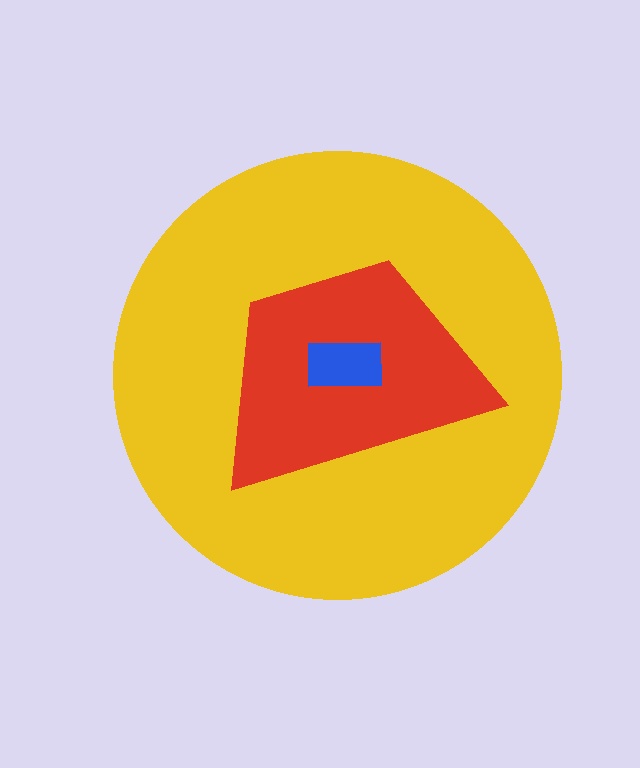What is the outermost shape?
The yellow circle.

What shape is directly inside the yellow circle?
The red trapezoid.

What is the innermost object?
The blue rectangle.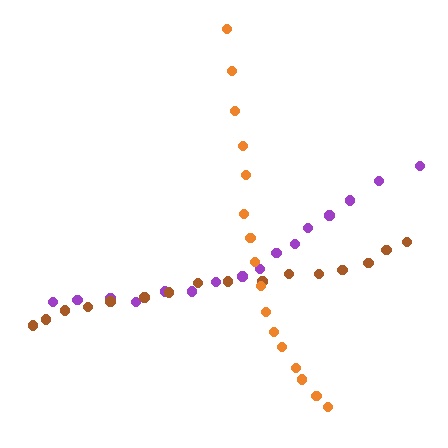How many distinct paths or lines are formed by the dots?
There are 3 distinct paths.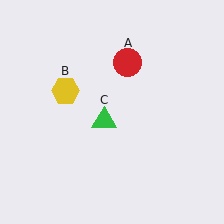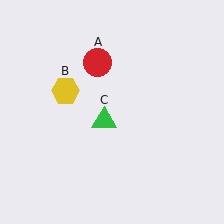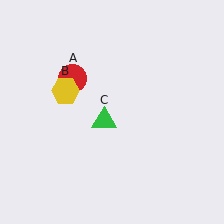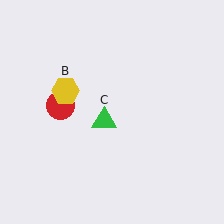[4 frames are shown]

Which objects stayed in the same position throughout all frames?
Yellow hexagon (object B) and green triangle (object C) remained stationary.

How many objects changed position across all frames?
1 object changed position: red circle (object A).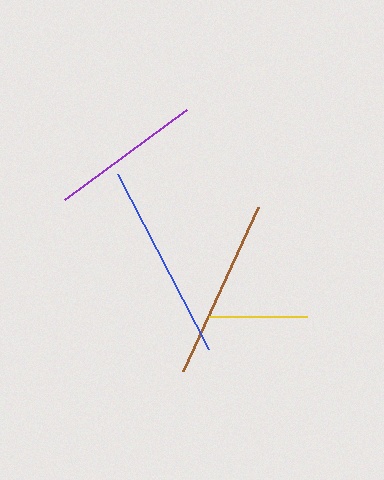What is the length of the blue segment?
The blue segment is approximately 197 pixels long.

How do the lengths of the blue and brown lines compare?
The blue and brown lines are approximately the same length.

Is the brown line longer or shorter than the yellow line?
The brown line is longer than the yellow line.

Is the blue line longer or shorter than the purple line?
The blue line is longer than the purple line.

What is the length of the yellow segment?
The yellow segment is approximately 98 pixels long.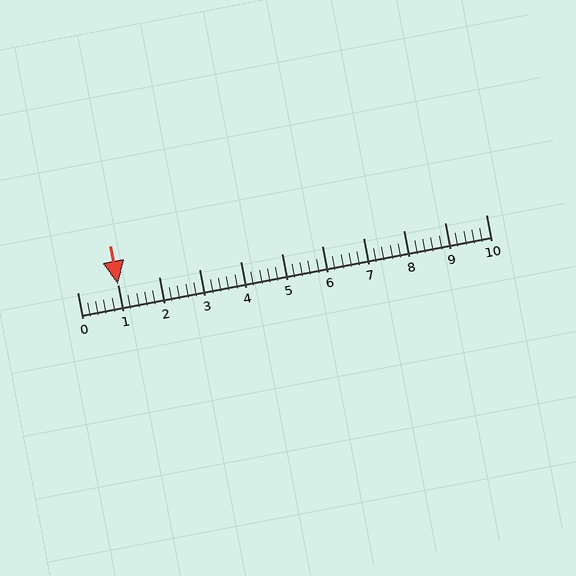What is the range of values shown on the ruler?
The ruler shows values from 0 to 10.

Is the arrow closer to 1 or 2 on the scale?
The arrow is closer to 1.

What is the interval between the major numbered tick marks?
The major tick marks are spaced 1 units apart.